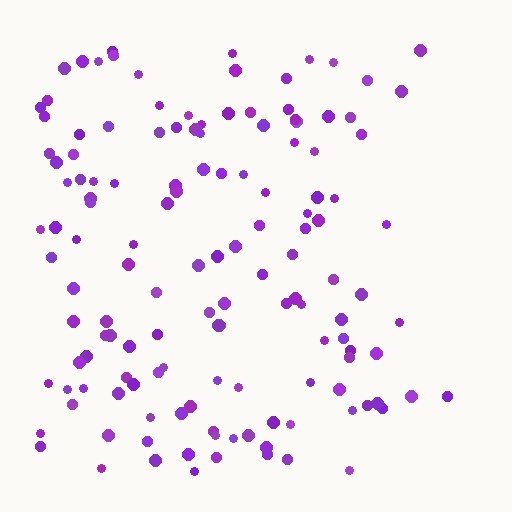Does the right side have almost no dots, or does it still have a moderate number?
Still a moderate number, just noticeably fewer than the left.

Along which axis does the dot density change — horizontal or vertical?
Horizontal.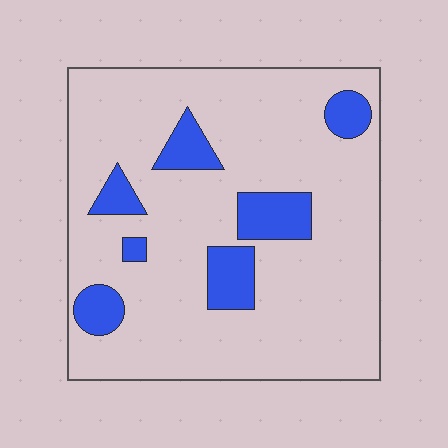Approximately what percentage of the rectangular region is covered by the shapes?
Approximately 15%.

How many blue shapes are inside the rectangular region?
7.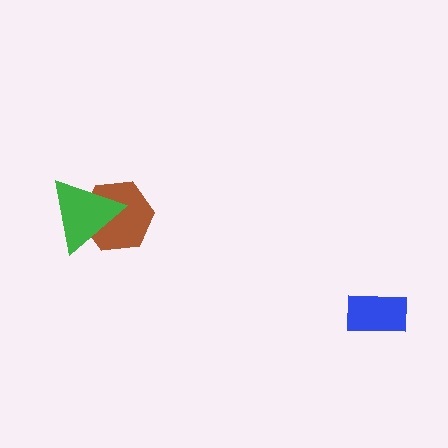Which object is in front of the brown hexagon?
The green triangle is in front of the brown hexagon.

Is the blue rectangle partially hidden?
No, no other shape covers it.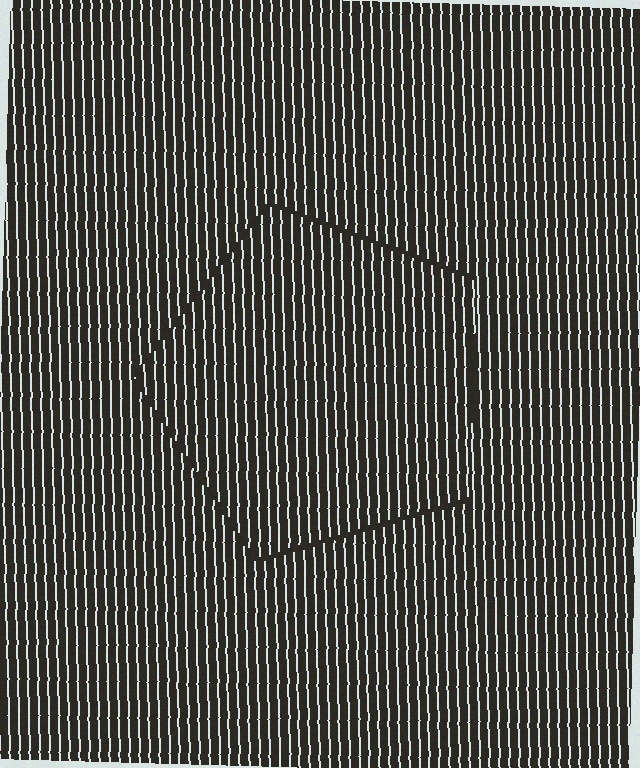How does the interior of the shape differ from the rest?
The interior of the shape contains the same grating, shifted by half a period — the contour is defined by the phase discontinuity where line-ends from the inner and outer gratings abut.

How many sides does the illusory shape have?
5 sides — the line-ends trace a pentagon.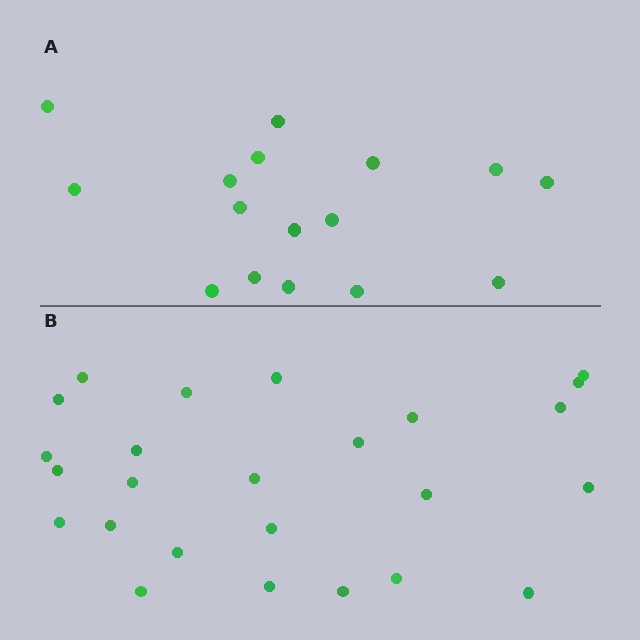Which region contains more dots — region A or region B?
Region B (the bottom region) has more dots.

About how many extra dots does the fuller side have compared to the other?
Region B has roughly 8 or so more dots than region A.